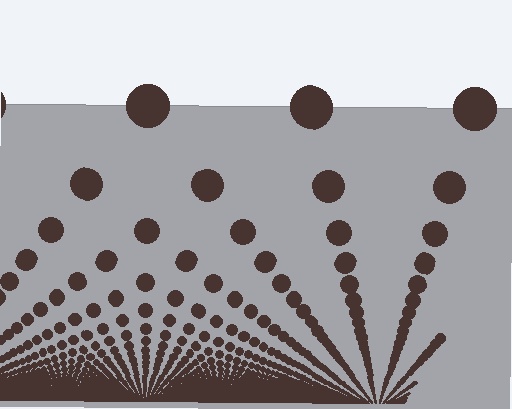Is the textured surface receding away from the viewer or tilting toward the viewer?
The surface appears to tilt toward the viewer. Texture elements get larger and sparser toward the top.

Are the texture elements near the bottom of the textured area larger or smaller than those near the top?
Smaller. The gradient is inverted — elements near the bottom are smaller and denser.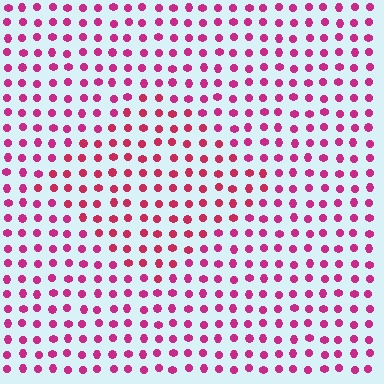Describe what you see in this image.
The image is filled with small magenta elements in a uniform arrangement. A diamond-shaped region is visible where the elements are tinted to a slightly different hue, forming a subtle color boundary.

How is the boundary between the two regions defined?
The boundary is defined purely by a slight shift in hue (about 19 degrees). Spacing, size, and orientation are identical on both sides.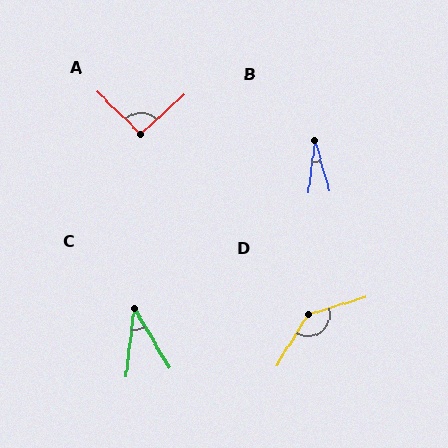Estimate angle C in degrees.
Approximately 37 degrees.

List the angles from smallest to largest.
B (23°), C (37°), A (93°), D (138°).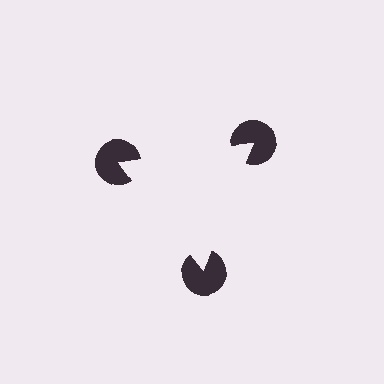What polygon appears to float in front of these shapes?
An illusory triangle — its edges are inferred from the aligned wedge cuts in the pac-man discs, not physically drawn.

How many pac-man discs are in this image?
There are 3 — one at each vertex of the illusory triangle.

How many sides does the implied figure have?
3 sides.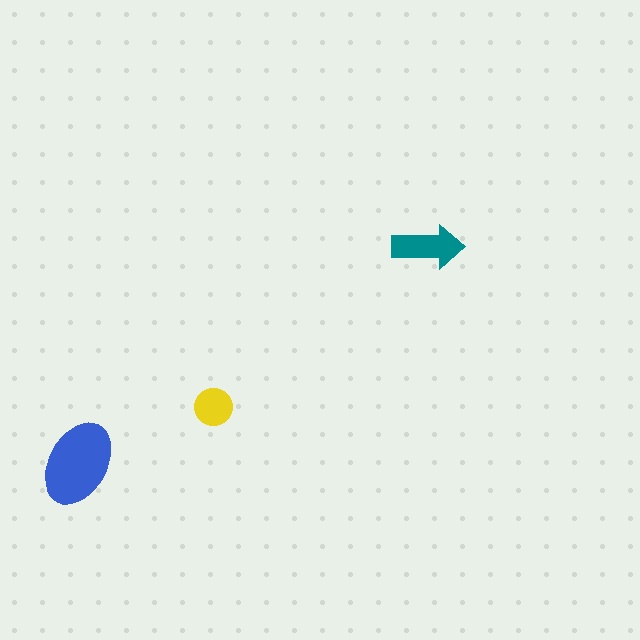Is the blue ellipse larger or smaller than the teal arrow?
Larger.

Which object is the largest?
The blue ellipse.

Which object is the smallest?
The yellow circle.